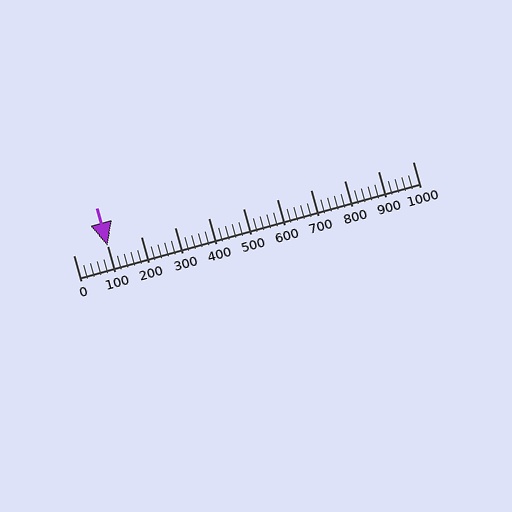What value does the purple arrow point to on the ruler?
The purple arrow points to approximately 100.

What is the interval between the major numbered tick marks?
The major tick marks are spaced 100 units apart.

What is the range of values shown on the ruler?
The ruler shows values from 0 to 1000.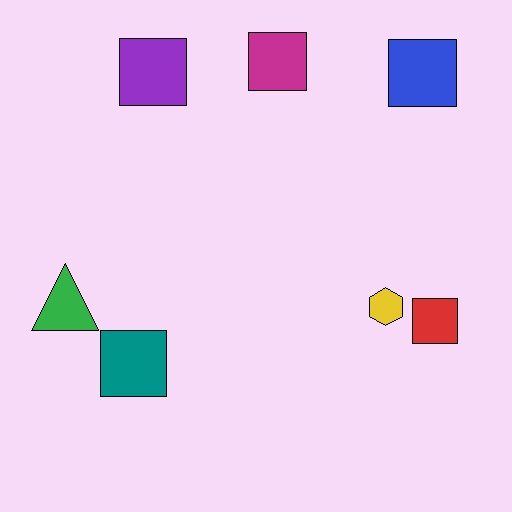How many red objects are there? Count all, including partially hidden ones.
There is 1 red object.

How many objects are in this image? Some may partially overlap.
There are 7 objects.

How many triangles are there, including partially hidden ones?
There is 1 triangle.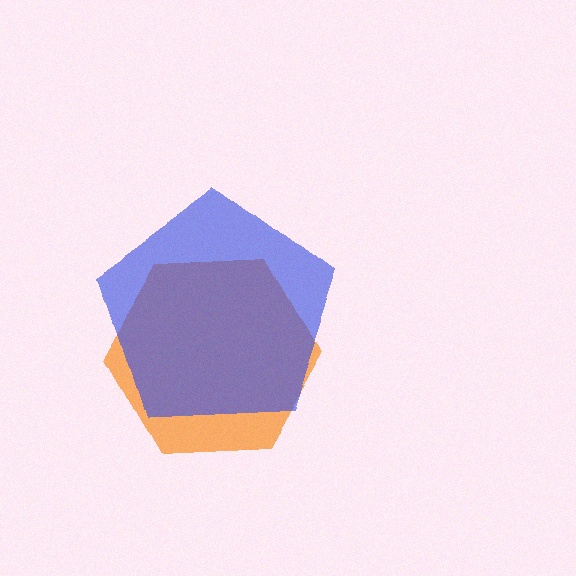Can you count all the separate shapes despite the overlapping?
Yes, there are 2 separate shapes.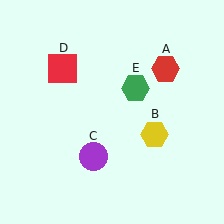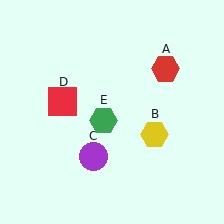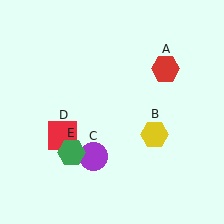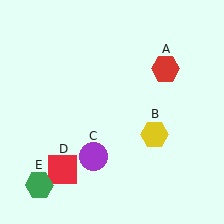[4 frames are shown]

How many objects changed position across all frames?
2 objects changed position: red square (object D), green hexagon (object E).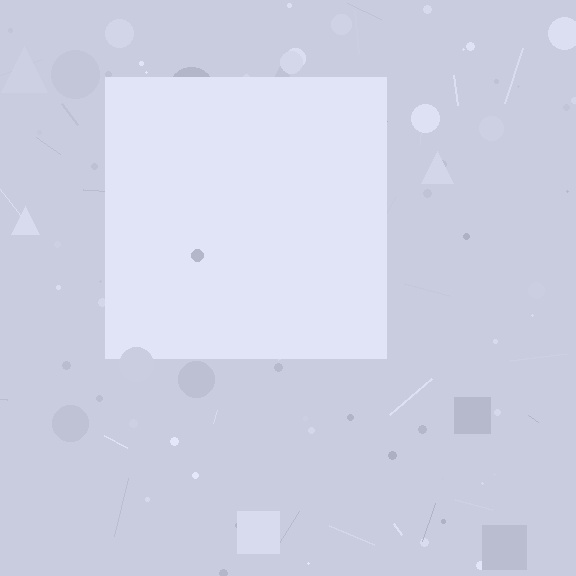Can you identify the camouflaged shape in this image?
The camouflaged shape is a square.